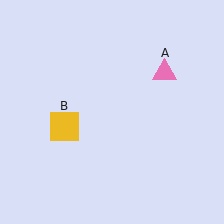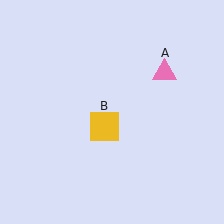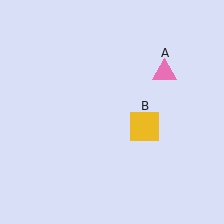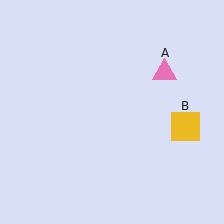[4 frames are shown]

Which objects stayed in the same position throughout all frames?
Pink triangle (object A) remained stationary.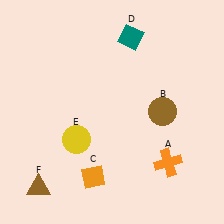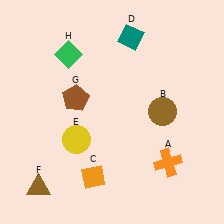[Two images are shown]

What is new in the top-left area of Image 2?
A green diamond (H) was added in the top-left area of Image 2.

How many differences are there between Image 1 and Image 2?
There are 2 differences between the two images.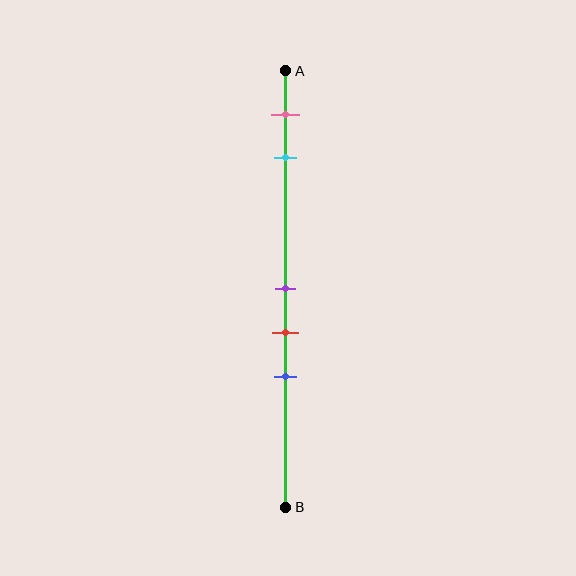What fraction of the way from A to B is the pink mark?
The pink mark is approximately 10% (0.1) of the way from A to B.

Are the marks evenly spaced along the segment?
No, the marks are not evenly spaced.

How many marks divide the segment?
There are 5 marks dividing the segment.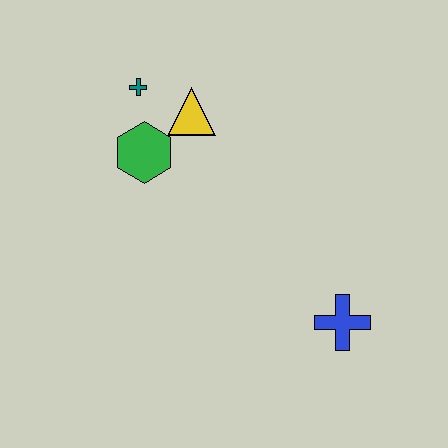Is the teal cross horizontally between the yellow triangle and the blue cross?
No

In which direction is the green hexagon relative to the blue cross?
The green hexagon is to the left of the blue cross.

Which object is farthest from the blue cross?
The teal cross is farthest from the blue cross.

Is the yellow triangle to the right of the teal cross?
Yes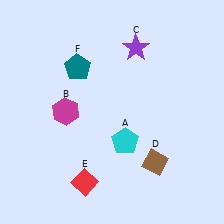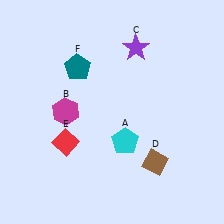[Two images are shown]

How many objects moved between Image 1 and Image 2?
1 object moved between the two images.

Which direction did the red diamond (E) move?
The red diamond (E) moved up.